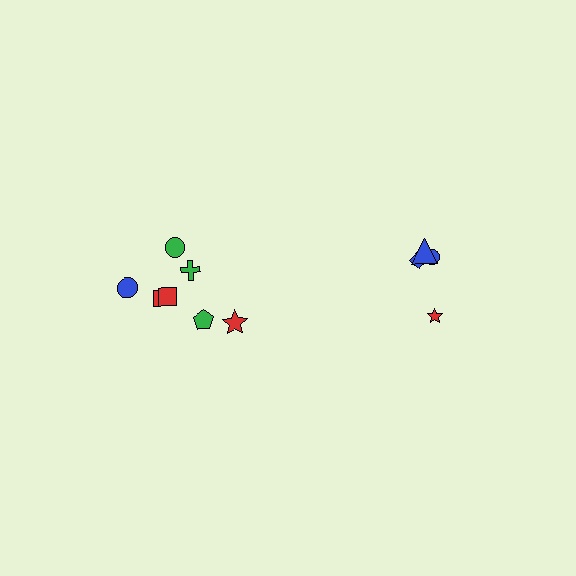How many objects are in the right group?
There are 4 objects.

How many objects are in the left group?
There are 7 objects.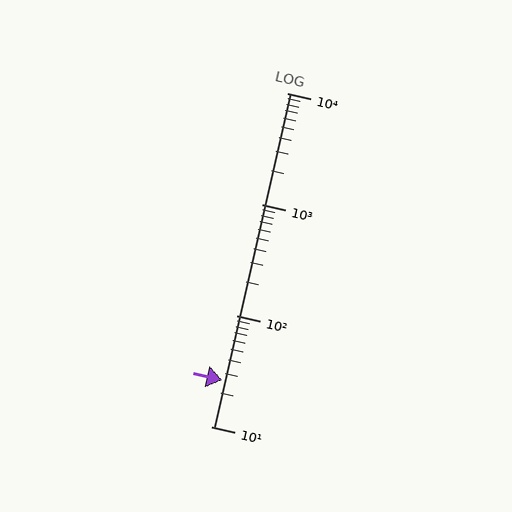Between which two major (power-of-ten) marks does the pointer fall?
The pointer is between 10 and 100.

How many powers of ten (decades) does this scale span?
The scale spans 3 decades, from 10 to 10000.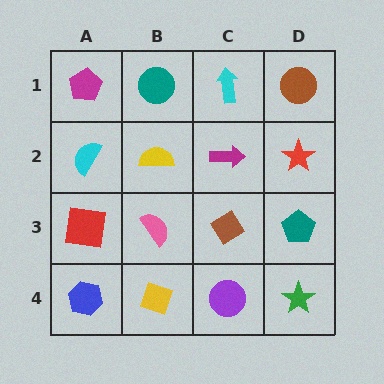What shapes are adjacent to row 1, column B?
A yellow semicircle (row 2, column B), a magenta pentagon (row 1, column A), a cyan arrow (row 1, column C).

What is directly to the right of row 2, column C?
A red star.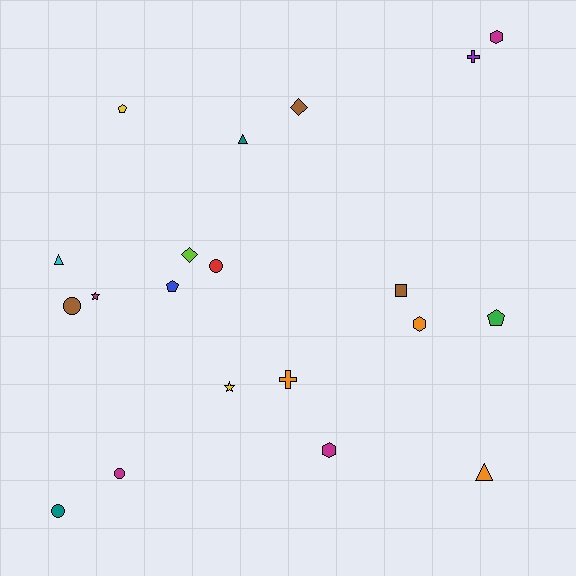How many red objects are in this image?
There is 1 red object.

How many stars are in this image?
There are 2 stars.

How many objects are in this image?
There are 20 objects.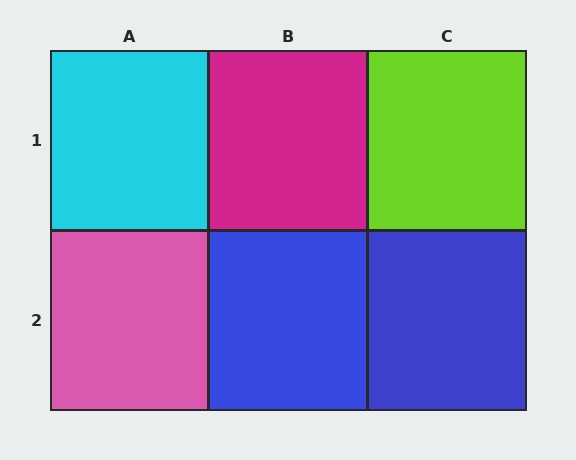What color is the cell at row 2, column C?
Blue.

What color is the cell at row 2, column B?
Blue.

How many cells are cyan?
1 cell is cyan.